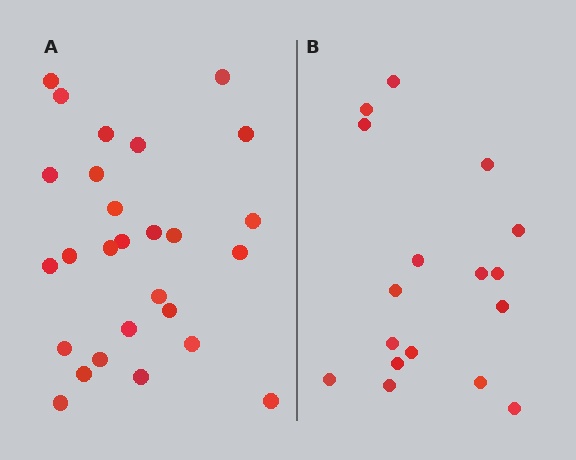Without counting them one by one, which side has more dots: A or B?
Region A (the left region) has more dots.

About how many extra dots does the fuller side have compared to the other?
Region A has roughly 10 or so more dots than region B.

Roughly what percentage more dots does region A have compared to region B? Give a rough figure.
About 60% more.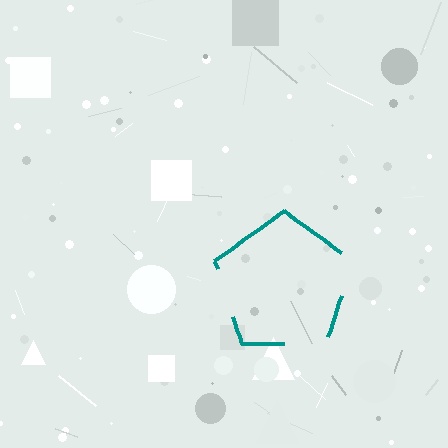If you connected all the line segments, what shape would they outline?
They would outline a pentagon.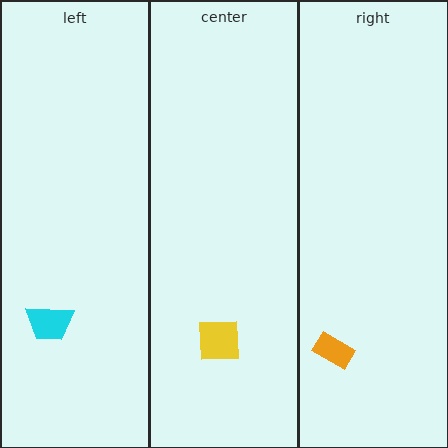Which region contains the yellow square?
The center region.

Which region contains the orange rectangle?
The right region.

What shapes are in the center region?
The yellow square.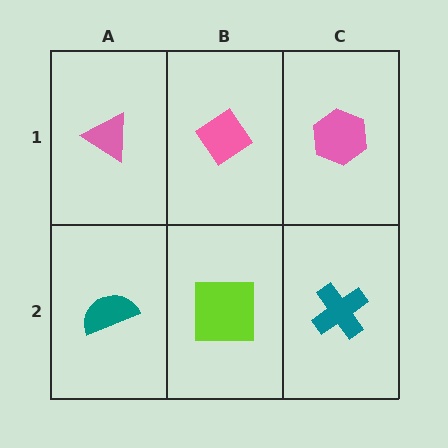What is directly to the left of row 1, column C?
A pink diamond.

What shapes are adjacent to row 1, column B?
A lime square (row 2, column B), a pink triangle (row 1, column A), a pink hexagon (row 1, column C).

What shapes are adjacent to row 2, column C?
A pink hexagon (row 1, column C), a lime square (row 2, column B).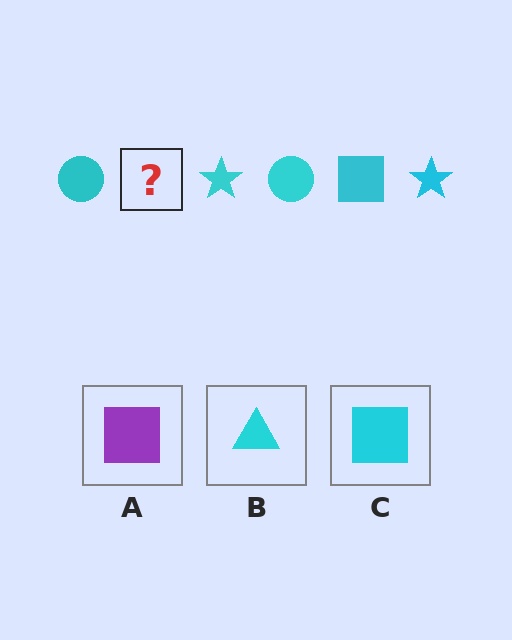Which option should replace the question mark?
Option C.